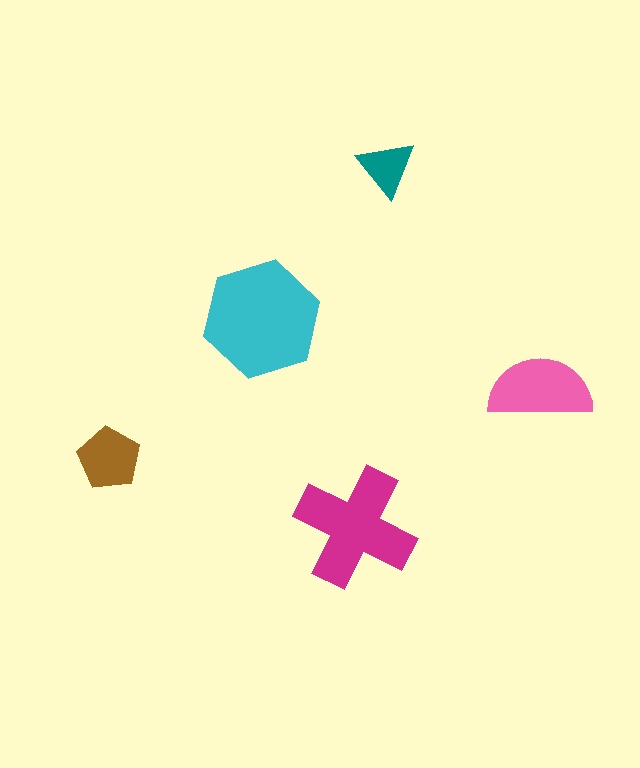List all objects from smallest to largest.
The teal triangle, the brown pentagon, the pink semicircle, the magenta cross, the cyan hexagon.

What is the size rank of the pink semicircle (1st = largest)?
3rd.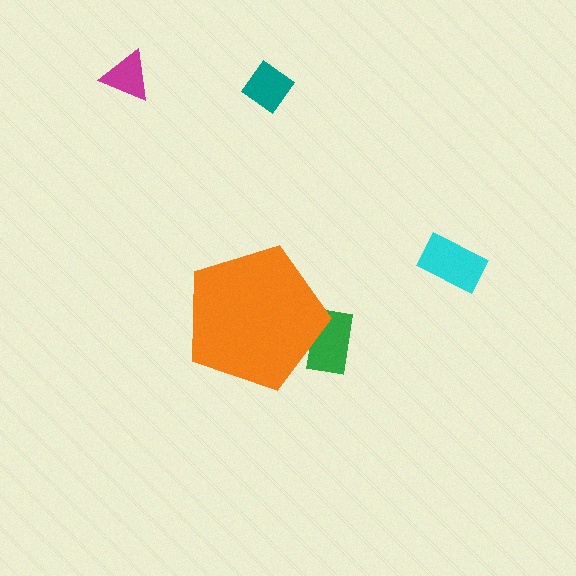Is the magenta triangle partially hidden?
No, the magenta triangle is fully visible.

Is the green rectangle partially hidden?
Yes, the green rectangle is partially hidden behind the orange pentagon.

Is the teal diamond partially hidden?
No, the teal diamond is fully visible.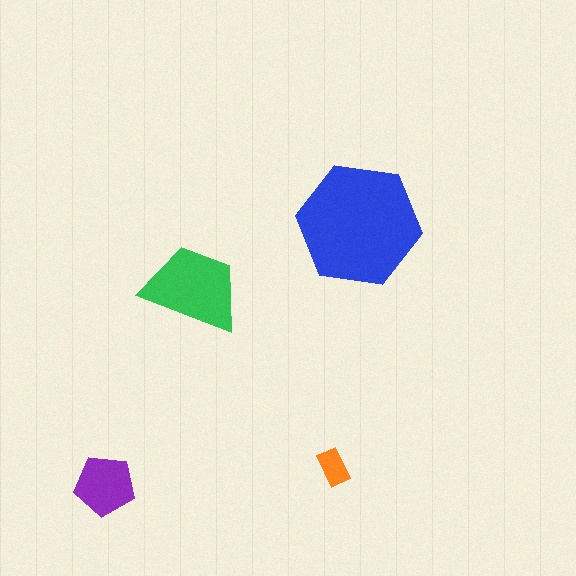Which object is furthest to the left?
The purple pentagon is leftmost.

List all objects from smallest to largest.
The orange rectangle, the purple pentagon, the green trapezoid, the blue hexagon.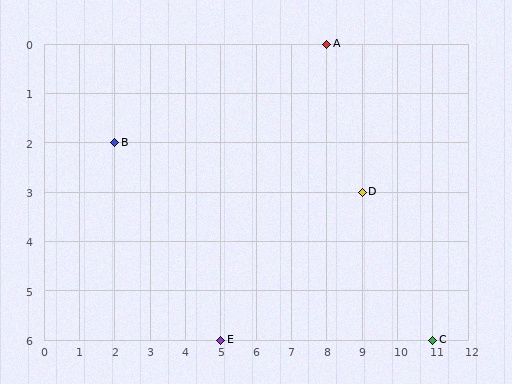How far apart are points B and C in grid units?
Points B and C are 9 columns and 4 rows apart (about 9.8 grid units diagonally).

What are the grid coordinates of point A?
Point A is at grid coordinates (8, 0).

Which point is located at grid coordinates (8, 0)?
Point A is at (8, 0).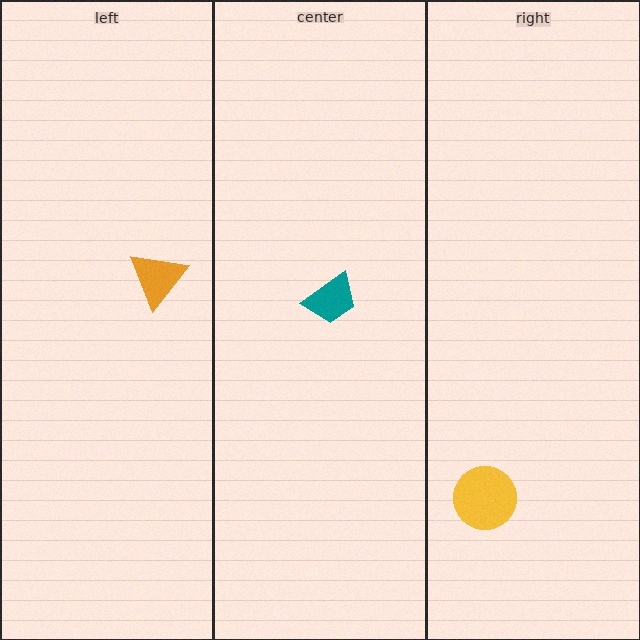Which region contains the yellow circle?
The right region.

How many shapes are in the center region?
1.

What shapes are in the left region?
The orange triangle.